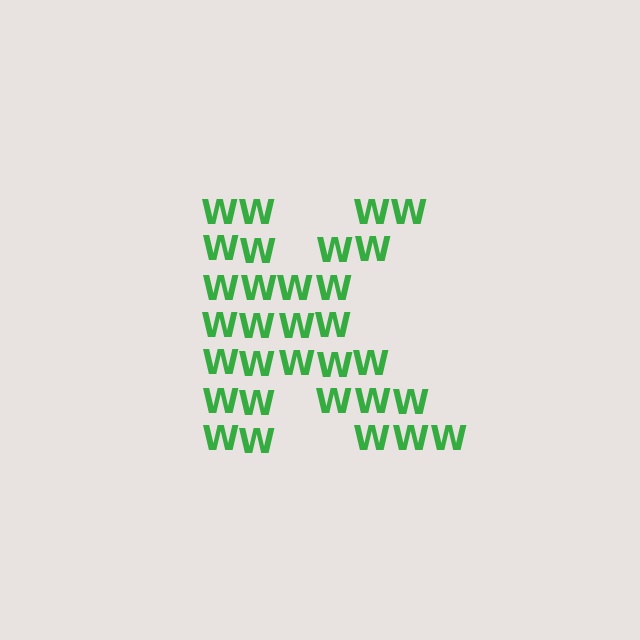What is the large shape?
The large shape is the letter K.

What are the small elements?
The small elements are letter W's.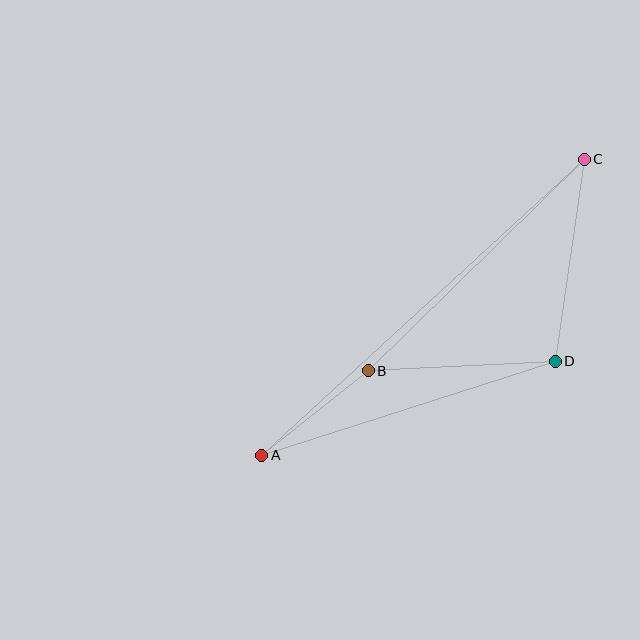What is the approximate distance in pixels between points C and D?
The distance between C and D is approximately 204 pixels.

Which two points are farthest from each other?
Points A and C are farthest from each other.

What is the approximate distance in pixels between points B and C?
The distance between B and C is approximately 303 pixels.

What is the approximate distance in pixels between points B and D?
The distance between B and D is approximately 187 pixels.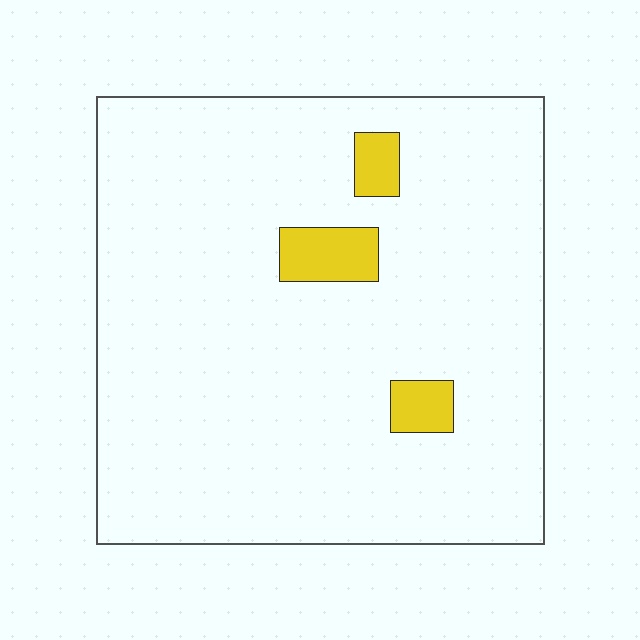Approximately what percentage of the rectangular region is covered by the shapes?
Approximately 5%.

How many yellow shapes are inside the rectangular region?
3.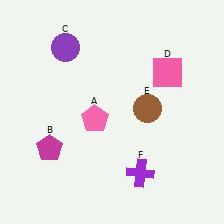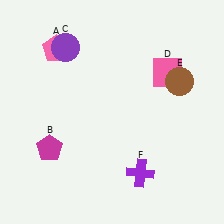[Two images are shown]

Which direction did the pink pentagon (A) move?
The pink pentagon (A) moved up.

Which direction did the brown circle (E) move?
The brown circle (E) moved right.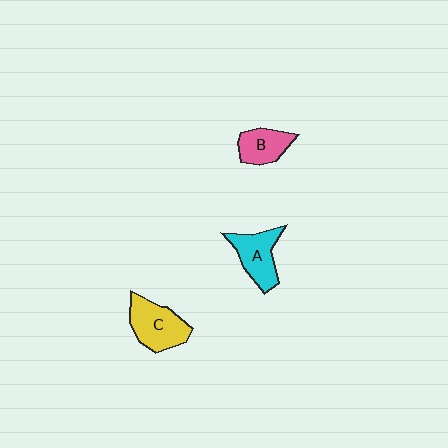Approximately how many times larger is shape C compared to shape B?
Approximately 1.5 times.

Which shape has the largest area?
Shape C (yellow).